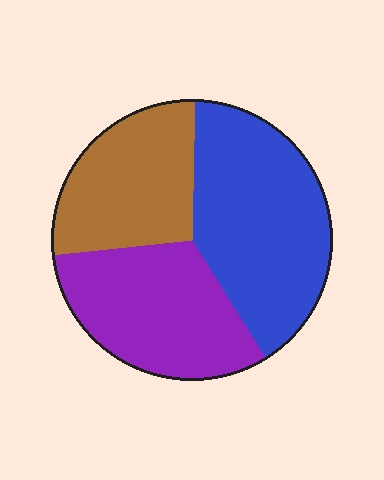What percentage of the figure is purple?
Purple takes up about one third (1/3) of the figure.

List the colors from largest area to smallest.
From largest to smallest: blue, purple, brown.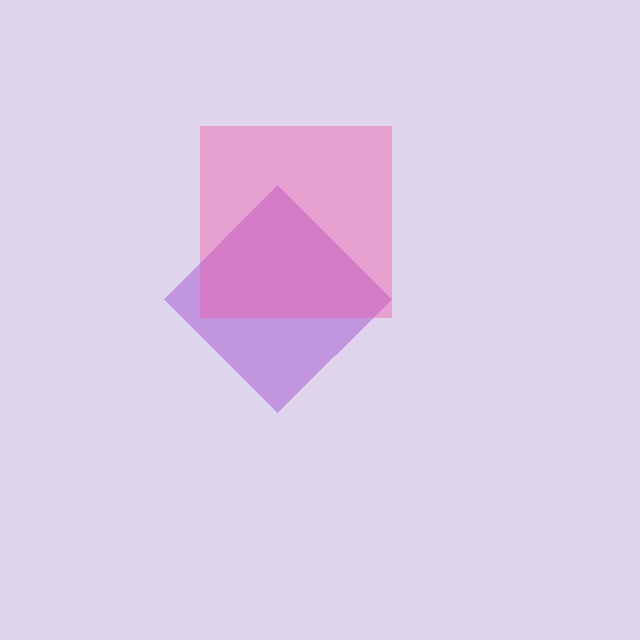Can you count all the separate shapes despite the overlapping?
Yes, there are 2 separate shapes.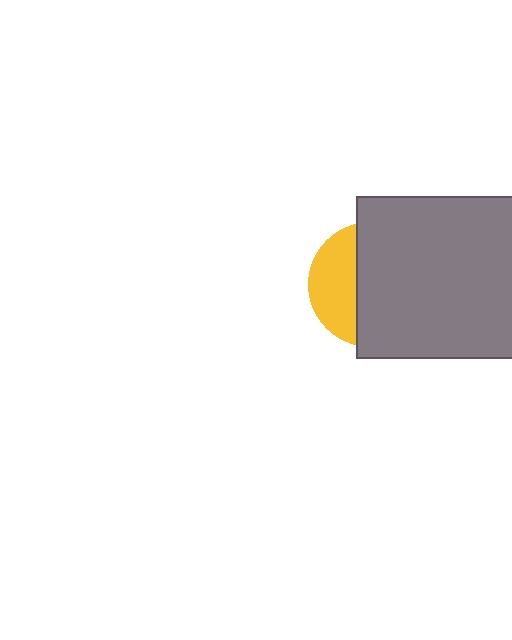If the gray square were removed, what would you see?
You would see the complete yellow circle.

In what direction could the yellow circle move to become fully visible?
The yellow circle could move left. That would shift it out from behind the gray square entirely.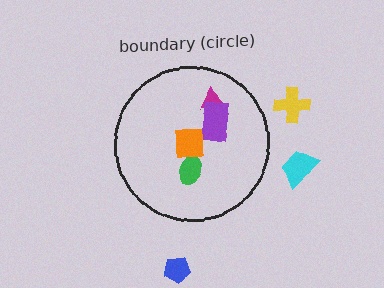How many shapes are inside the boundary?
4 inside, 3 outside.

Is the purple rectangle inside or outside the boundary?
Inside.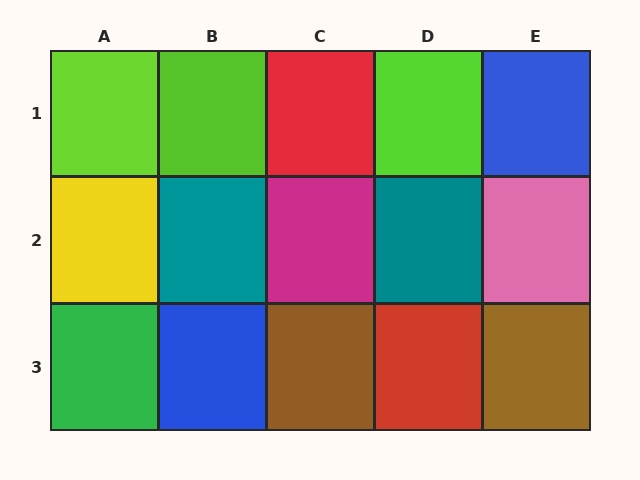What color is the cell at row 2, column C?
Magenta.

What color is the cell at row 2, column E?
Pink.